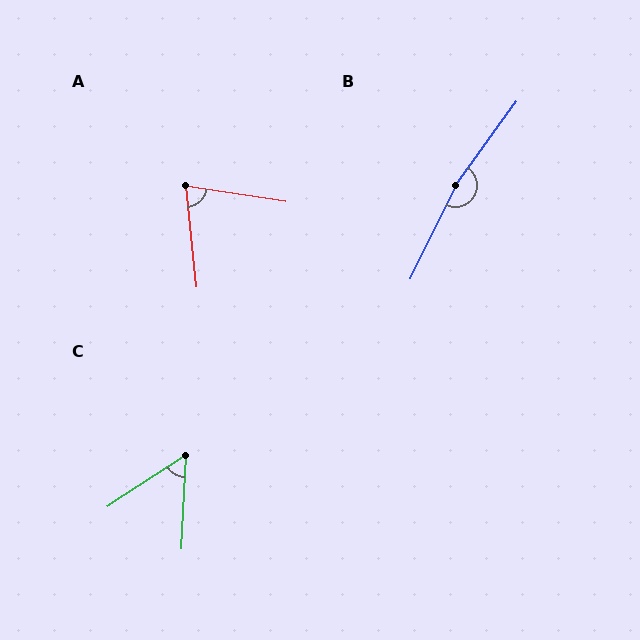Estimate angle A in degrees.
Approximately 75 degrees.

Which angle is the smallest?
C, at approximately 54 degrees.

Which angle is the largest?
B, at approximately 170 degrees.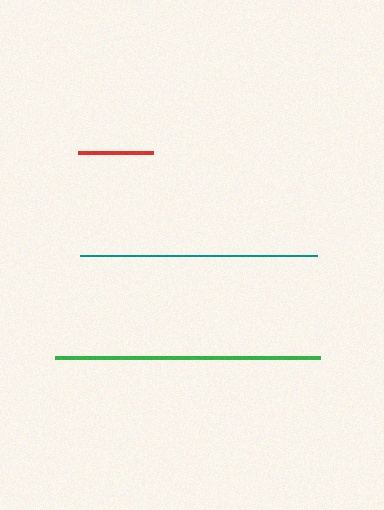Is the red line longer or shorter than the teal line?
The teal line is longer than the red line.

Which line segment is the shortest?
The red line is the shortest at approximately 75 pixels.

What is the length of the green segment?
The green segment is approximately 266 pixels long.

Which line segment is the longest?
The green line is the longest at approximately 266 pixels.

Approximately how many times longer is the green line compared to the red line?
The green line is approximately 3.5 times the length of the red line.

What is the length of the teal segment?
The teal segment is approximately 237 pixels long.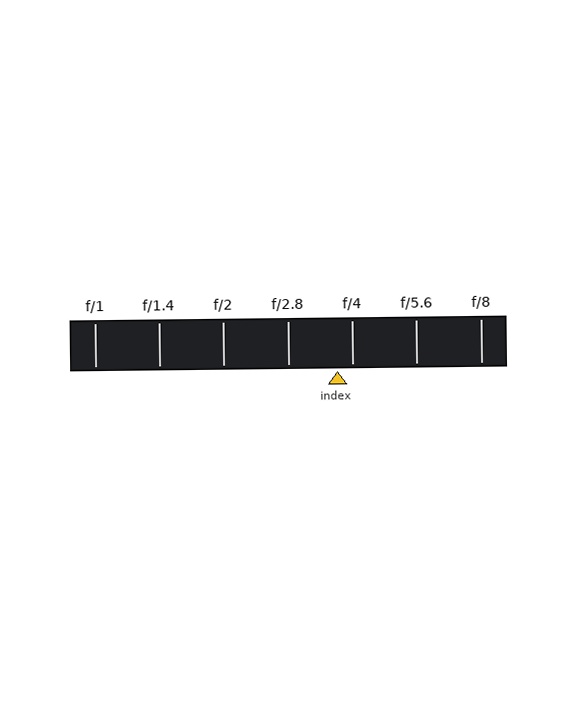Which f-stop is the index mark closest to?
The index mark is closest to f/4.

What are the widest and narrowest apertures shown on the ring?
The widest aperture shown is f/1 and the narrowest is f/8.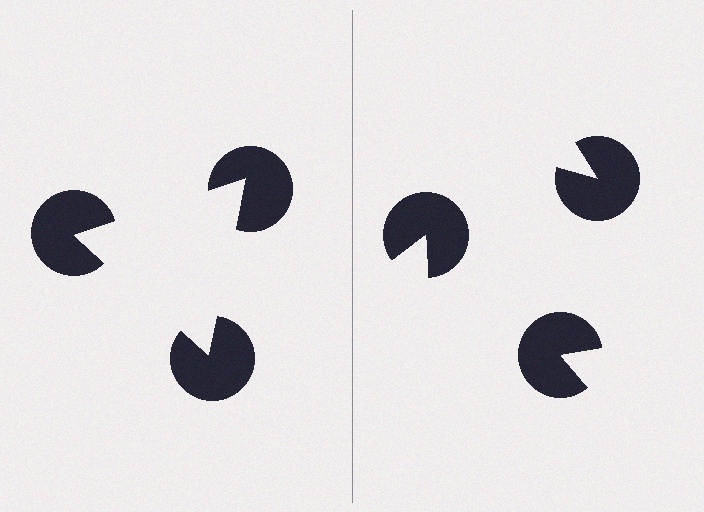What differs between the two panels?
The pac-man discs are positioned identically on both sides; only the wedge orientations differ. On the left they align to a triangle; on the right they are misaligned.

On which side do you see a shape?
An illusory triangle appears on the left side. On the right side the wedge cuts are rotated, so no coherent shape forms.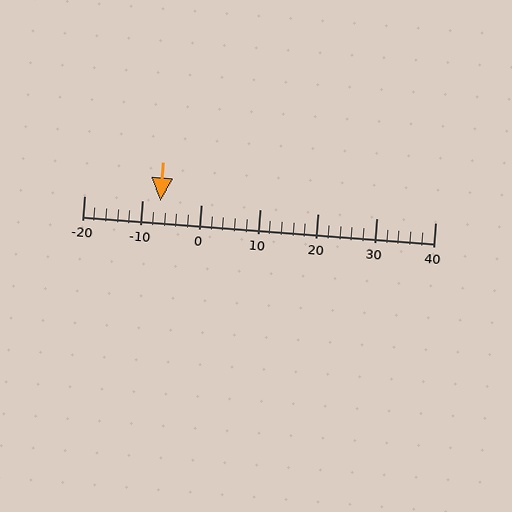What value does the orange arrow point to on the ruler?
The orange arrow points to approximately -7.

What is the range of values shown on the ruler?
The ruler shows values from -20 to 40.